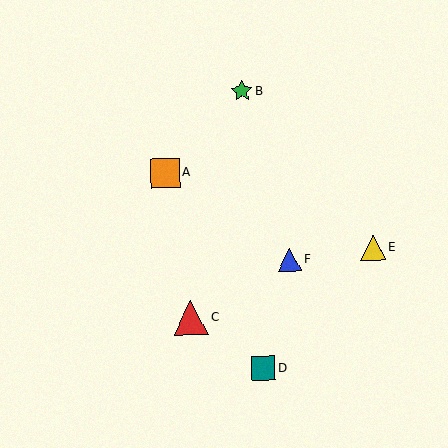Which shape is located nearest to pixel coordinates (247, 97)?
The green star (labeled B) at (242, 91) is nearest to that location.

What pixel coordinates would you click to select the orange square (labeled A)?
Click at (165, 173) to select the orange square A.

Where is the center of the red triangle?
The center of the red triangle is at (191, 318).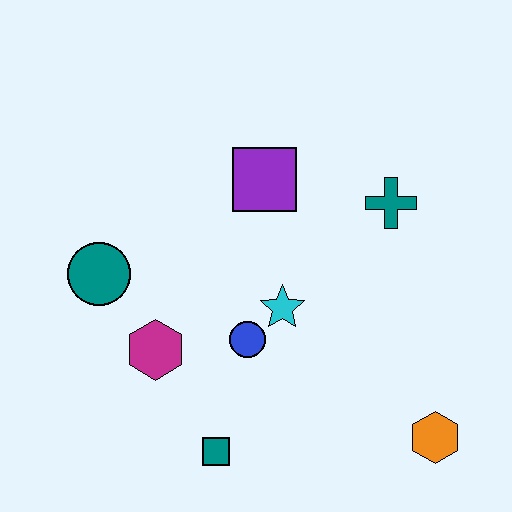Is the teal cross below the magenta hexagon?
No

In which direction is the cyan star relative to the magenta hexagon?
The cyan star is to the right of the magenta hexagon.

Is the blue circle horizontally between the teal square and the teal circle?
No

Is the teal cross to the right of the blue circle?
Yes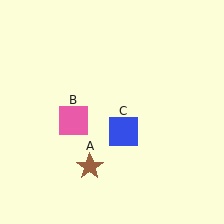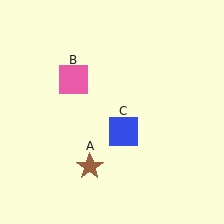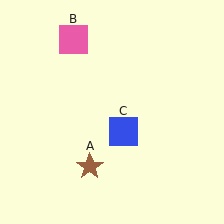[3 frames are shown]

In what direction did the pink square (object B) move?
The pink square (object B) moved up.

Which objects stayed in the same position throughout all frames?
Brown star (object A) and blue square (object C) remained stationary.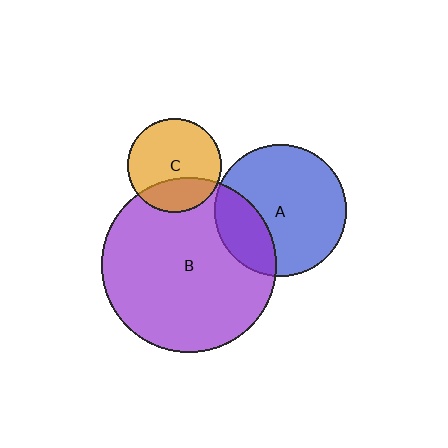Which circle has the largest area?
Circle B (purple).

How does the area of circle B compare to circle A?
Approximately 1.8 times.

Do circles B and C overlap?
Yes.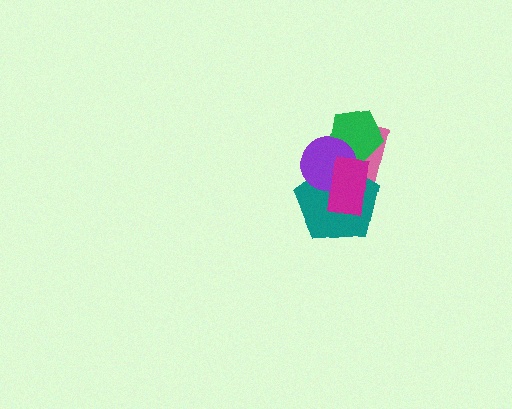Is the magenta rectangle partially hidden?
No, no other shape covers it.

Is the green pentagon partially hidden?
Yes, it is partially covered by another shape.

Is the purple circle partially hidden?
Yes, it is partially covered by another shape.